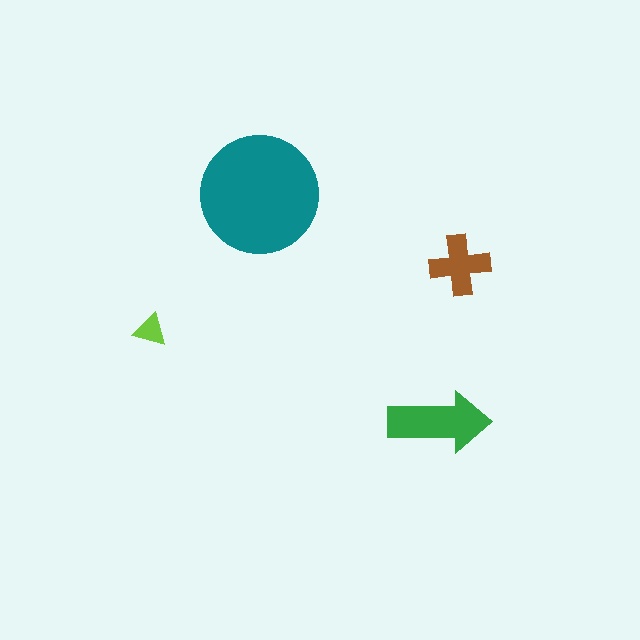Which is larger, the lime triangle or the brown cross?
The brown cross.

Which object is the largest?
The teal circle.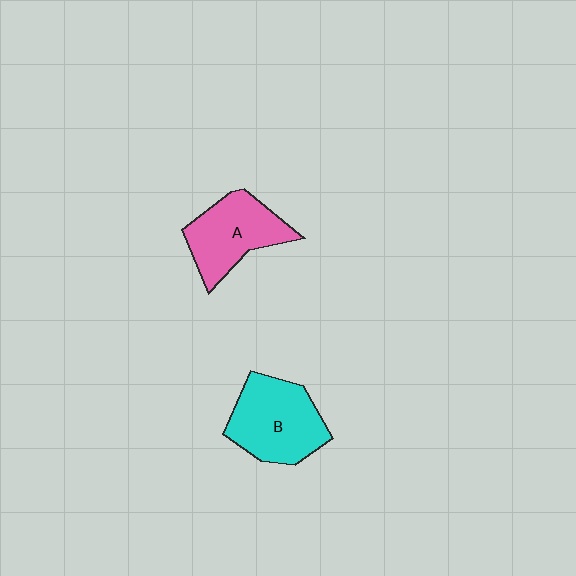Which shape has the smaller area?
Shape A (pink).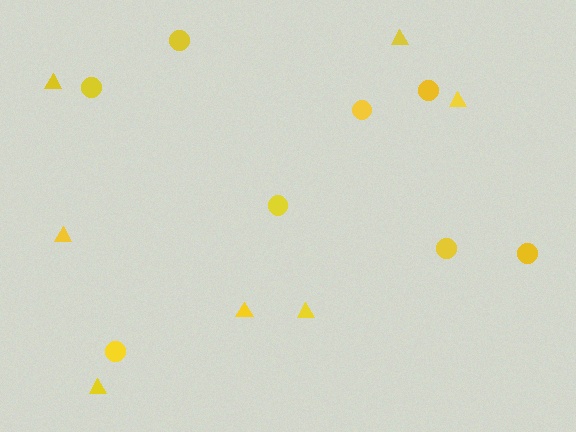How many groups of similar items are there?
There are 2 groups: one group of circles (8) and one group of triangles (7).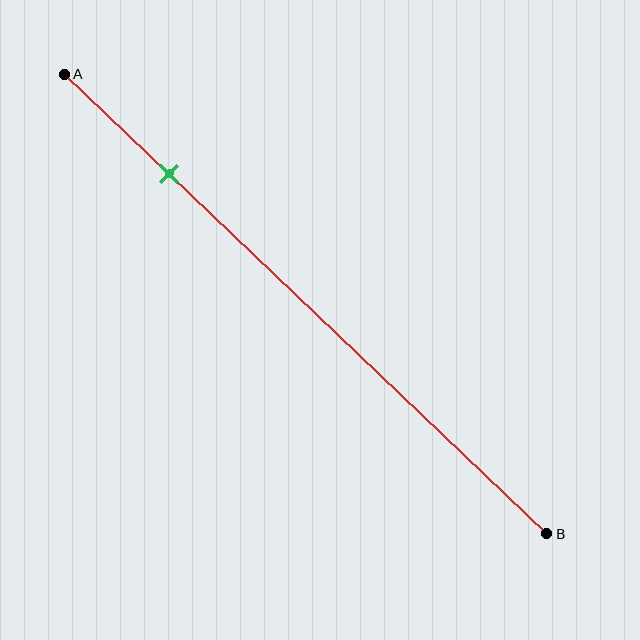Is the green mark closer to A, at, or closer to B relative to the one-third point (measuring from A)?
The green mark is closer to point A than the one-third point of segment AB.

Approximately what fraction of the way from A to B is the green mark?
The green mark is approximately 20% of the way from A to B.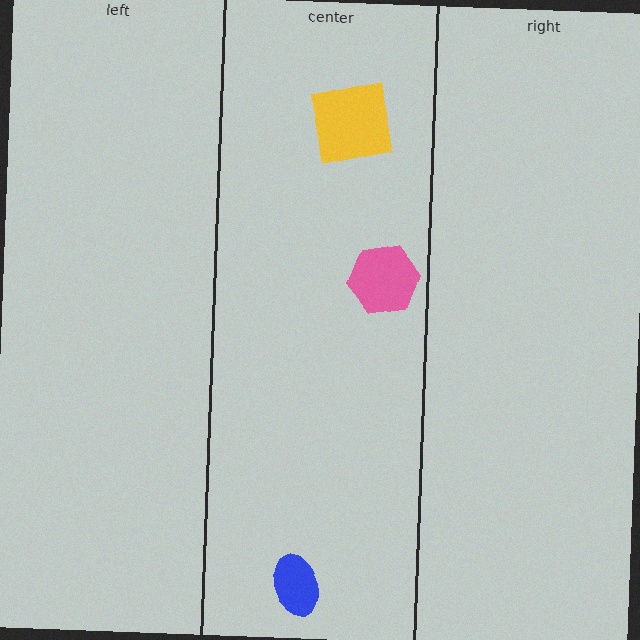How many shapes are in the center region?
3.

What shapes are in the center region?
The blue ellipse, the yellow square, the pink hexagon.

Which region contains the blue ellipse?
The center region.